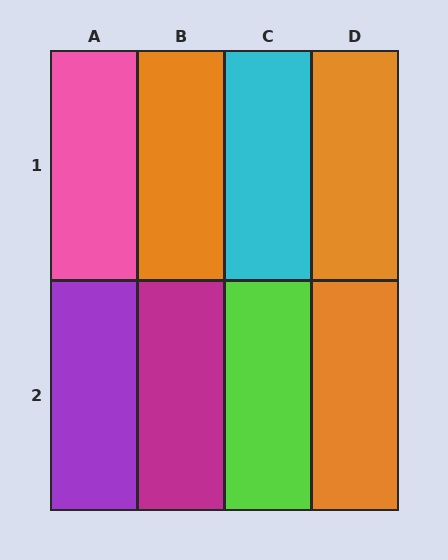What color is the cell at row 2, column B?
Magenta.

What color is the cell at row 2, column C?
Lime.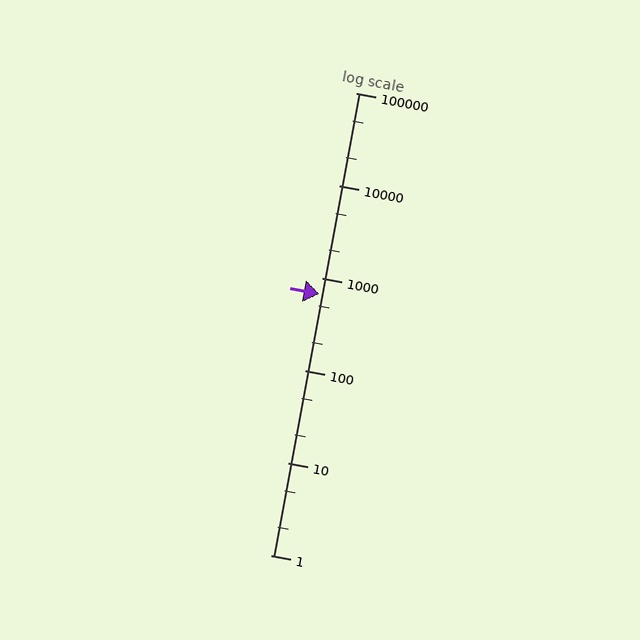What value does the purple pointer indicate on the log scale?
The pointer indicates approximately 670.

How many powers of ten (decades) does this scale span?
The scale spans 5 decades, from 1 to 100000.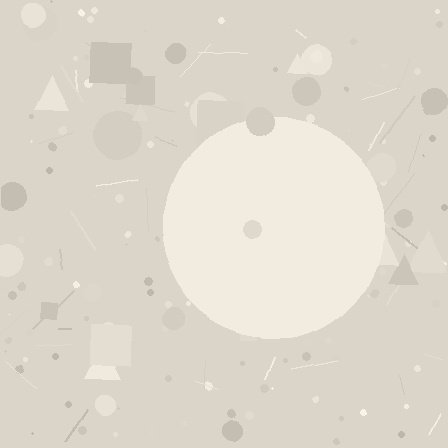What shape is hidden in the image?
A circle is hidden in the image.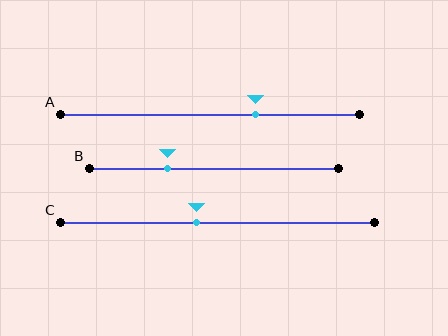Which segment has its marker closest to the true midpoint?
Segment C has its marker closest to the true midpoint.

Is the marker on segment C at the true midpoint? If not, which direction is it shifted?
No, the marker on segment C is shifted to the left by about 7% of the segment length.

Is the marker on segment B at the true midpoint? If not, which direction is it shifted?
No, the marker on segment B is shifted to the left by about 18% of the segment length.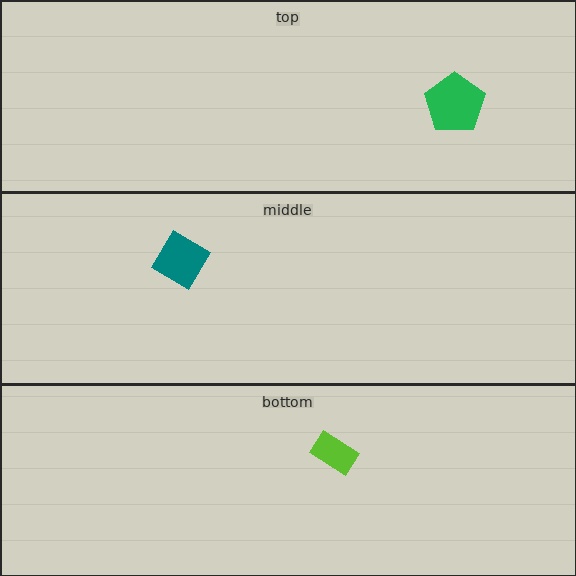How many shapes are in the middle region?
1.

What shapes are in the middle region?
The teal diamond.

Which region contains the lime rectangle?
The bottom region.